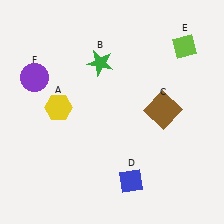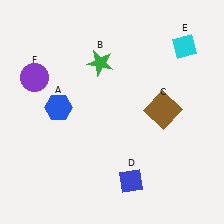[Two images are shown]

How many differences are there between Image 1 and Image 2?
There are 2 differences between the two images.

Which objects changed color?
A changed from yellow to blue. E changed from lime to cyan.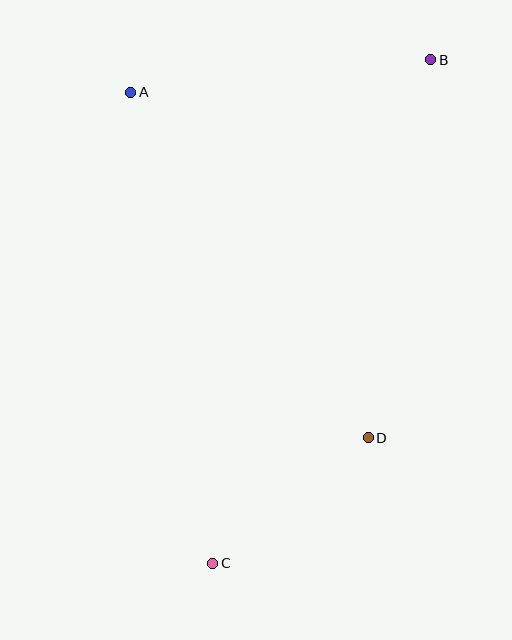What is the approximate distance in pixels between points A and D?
The distance between A and D is approximately 419 pixels.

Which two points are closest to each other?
Points C and D are closest to each other.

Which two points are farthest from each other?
Points B and C are farthest from each other.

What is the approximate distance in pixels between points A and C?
The distance between A and C is approximately 478 pixels.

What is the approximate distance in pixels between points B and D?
The distance between B and D is approximately 383 pixels.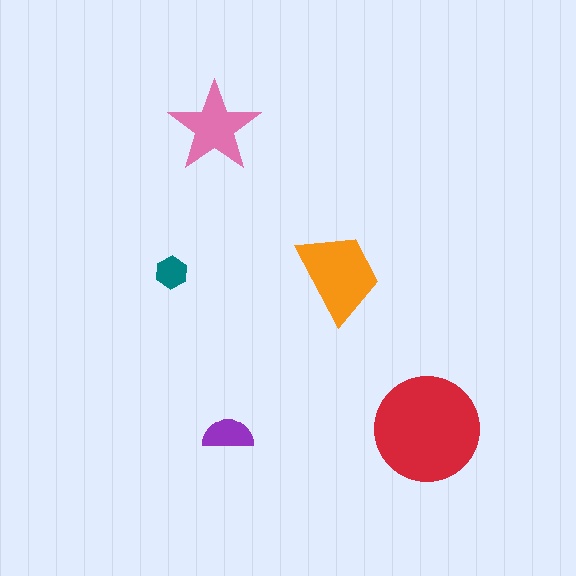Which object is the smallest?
The teal hexagon.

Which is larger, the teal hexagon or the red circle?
The red circle.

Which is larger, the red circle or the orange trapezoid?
The red circle.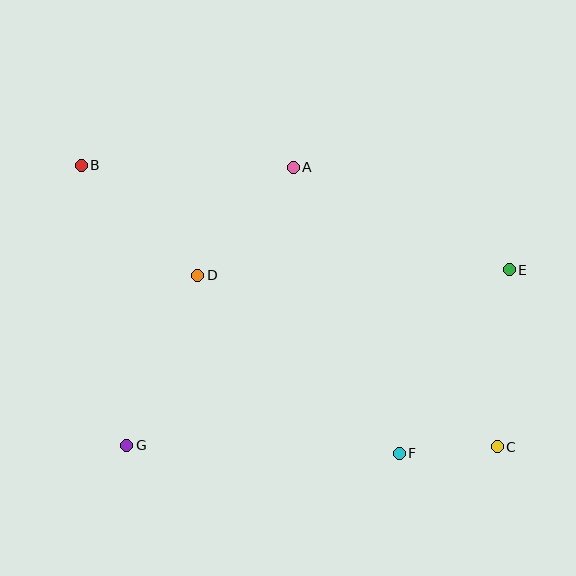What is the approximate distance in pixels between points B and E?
The distance between B and E is approximately 440 pixels.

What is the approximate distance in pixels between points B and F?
The distance between B and F is approximately 429 pixels.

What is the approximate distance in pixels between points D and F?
The distance between D and F is approximately 269 pixels.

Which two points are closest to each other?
Points C and F are closest to each other.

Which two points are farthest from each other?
Points B and C are farthest from each other.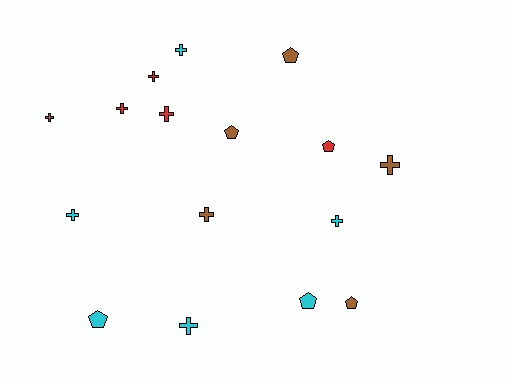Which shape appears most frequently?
Cross, with 10 objects.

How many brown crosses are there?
There are 3 brown crosses.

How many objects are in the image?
There are 16 objects.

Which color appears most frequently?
Brown, with 6 objects.